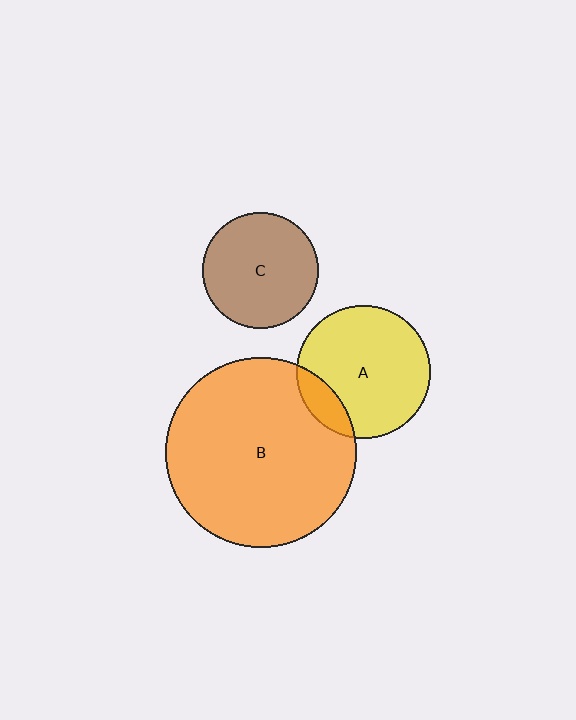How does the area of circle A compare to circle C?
Approximately 1.3 times.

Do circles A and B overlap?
Yes.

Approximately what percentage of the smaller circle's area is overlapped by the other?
Approximately 15%.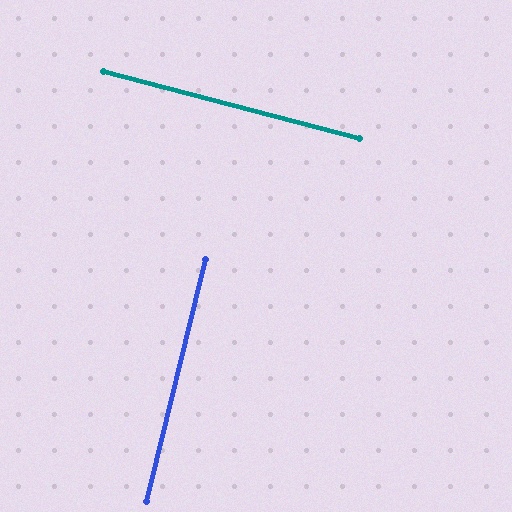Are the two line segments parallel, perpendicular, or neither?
Perpendicular — they meet at approximately 89°.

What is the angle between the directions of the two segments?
Approximately 89 degrees.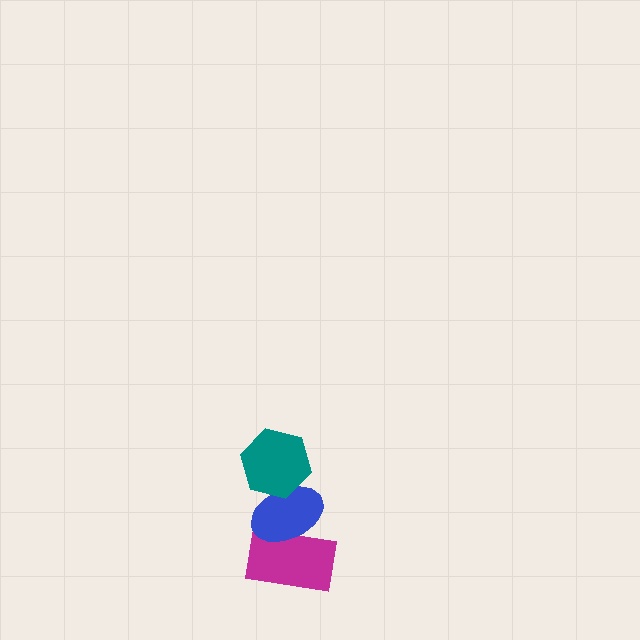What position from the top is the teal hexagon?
The teal hexagon is 1st from the top.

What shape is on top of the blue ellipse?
The teal hexagon is on top of the blue ellipse.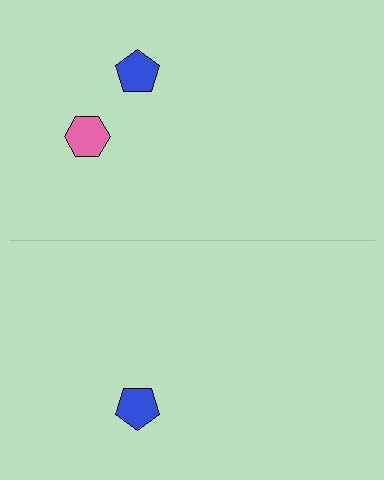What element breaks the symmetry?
A pink hexagon is missing from the bottom side.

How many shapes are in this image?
There are 3 shapes in this image.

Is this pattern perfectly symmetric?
No, the pattern is not perfectly symmetric. A pink hexagon is missing from the bottom side.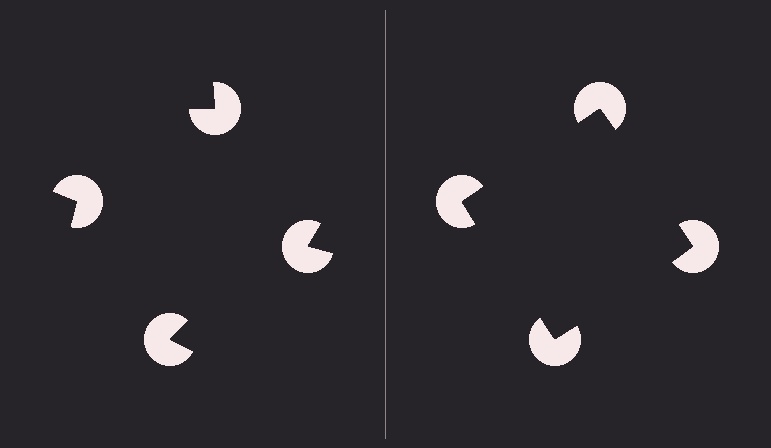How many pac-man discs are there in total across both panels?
8 — 4 on each side.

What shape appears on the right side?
An illusory square.